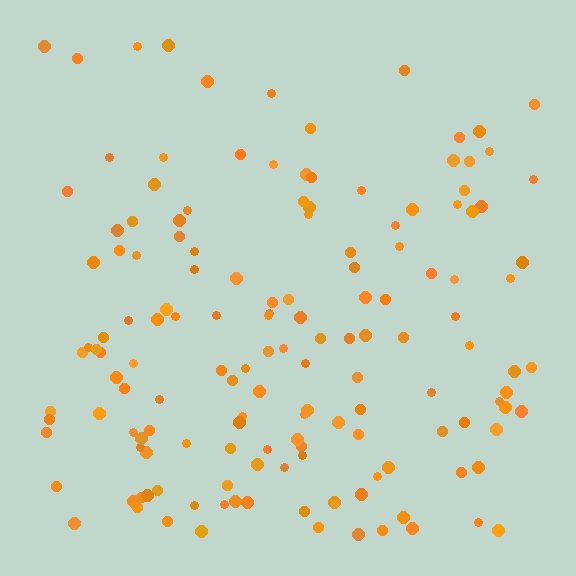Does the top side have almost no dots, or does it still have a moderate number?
Still a moderate number, just noticeably fewer than the bottom.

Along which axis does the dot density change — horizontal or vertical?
Vertical.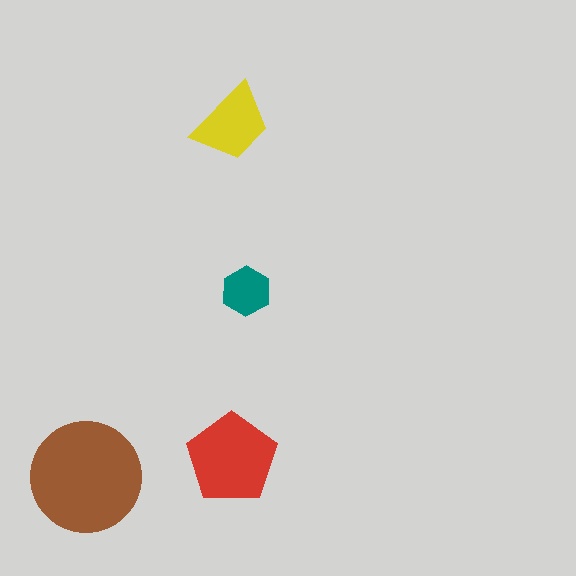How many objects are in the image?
There are 4 objects in the image.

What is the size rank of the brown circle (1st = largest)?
1st.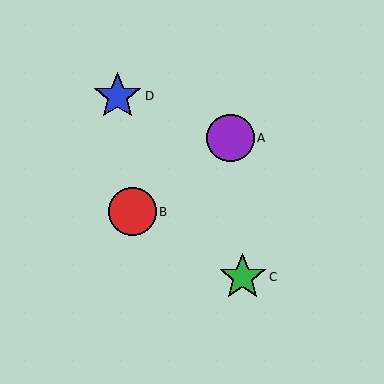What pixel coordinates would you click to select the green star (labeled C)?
Click at (243, 277) to select the green star C.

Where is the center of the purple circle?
The center of the purple circle is at (231, 138).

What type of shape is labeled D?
Shape D is a blue star.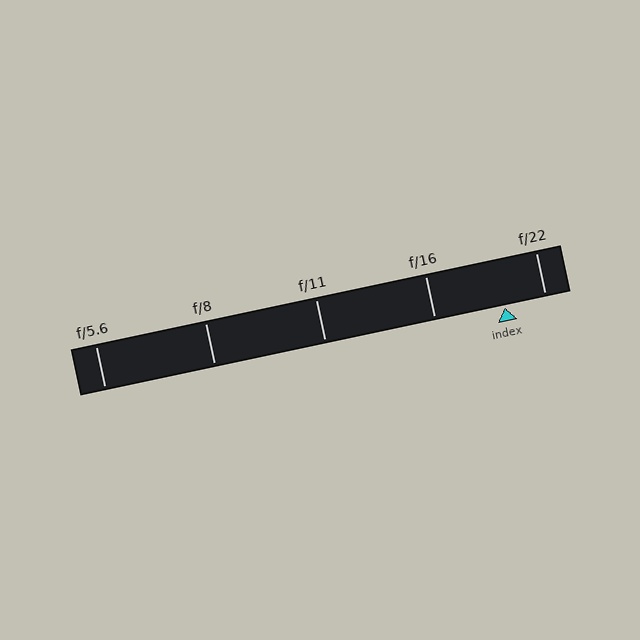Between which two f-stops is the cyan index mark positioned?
The index mark is between f/16 and f/22.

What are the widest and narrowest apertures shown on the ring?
The widest aperture shown is f/5.6 and the narrowest is f/22.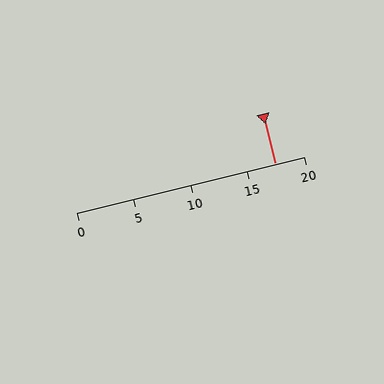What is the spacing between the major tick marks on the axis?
The major ticks are spaced 5 apart.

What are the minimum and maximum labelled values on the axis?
The axis runs from 0 to 20.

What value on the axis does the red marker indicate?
The marker indicates approximately 17.5.